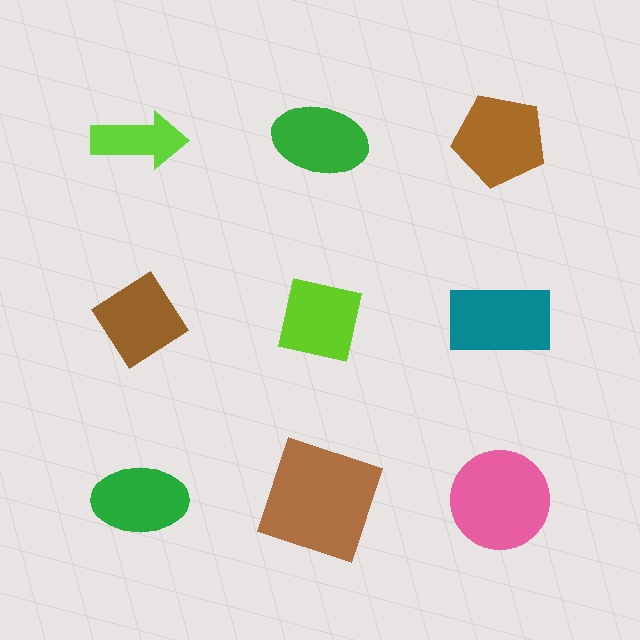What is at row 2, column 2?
A lime square.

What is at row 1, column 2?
A green ellipse.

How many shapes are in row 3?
3 shapes.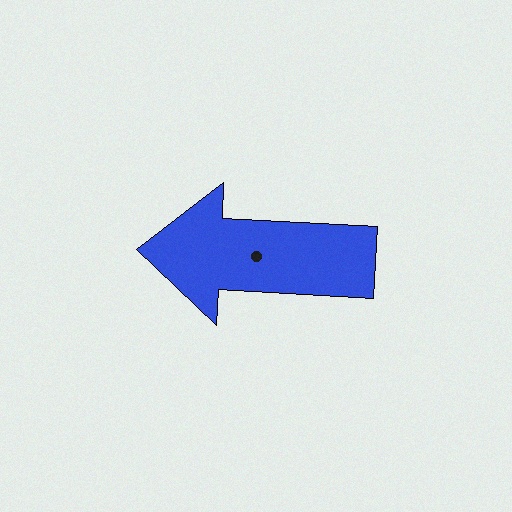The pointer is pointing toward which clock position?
Roughly 9 o'clock.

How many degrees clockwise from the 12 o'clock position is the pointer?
Approximately 273 degrees.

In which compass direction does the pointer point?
West.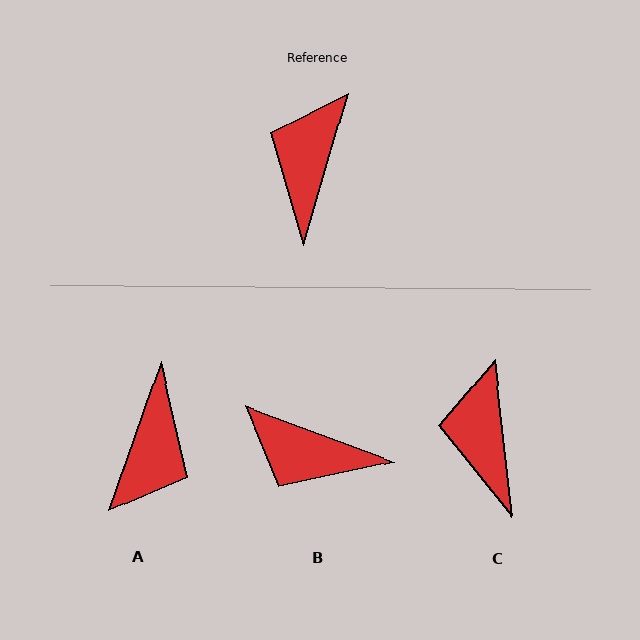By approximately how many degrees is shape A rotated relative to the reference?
Approximately 177 degrees counter-clockwise.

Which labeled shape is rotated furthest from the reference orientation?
A, about 177 degrees away.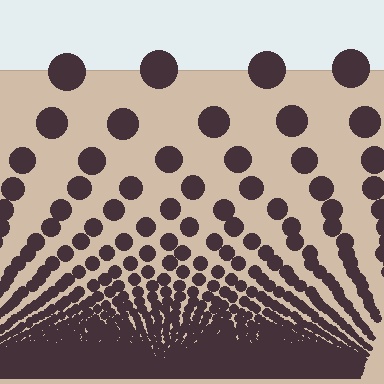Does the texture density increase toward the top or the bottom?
Density increases toward the bottom.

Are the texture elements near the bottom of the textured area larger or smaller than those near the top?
Smaller. The gradient is inverted — elements near the bottom are smaller and denser.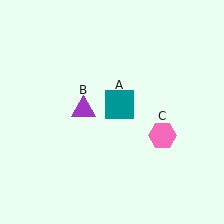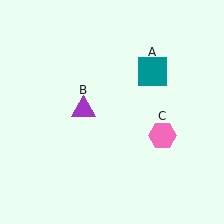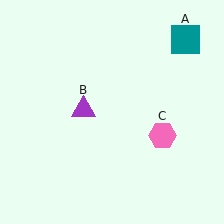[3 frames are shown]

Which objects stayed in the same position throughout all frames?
Purple triangle (object B) and pink hexagon (object C) remained stationary.